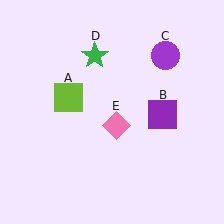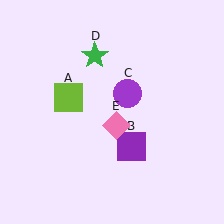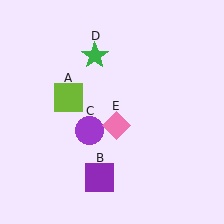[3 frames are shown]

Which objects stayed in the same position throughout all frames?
Lime square (object A) and green star (object D) and pink diamond (object E) remained stationary.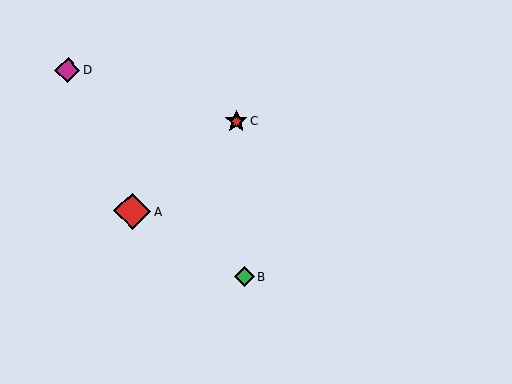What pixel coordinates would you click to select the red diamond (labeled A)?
Click at (132, 211) to select the red diamond A.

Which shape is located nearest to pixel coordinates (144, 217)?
The red diamond (labeled A) at (132, 211) is nearest to that location.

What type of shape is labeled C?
Shape C is a red star.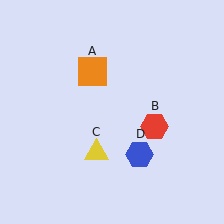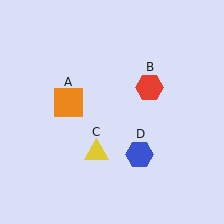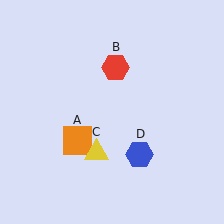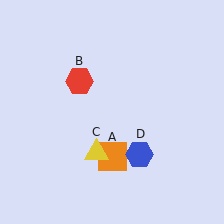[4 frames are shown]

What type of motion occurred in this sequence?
The orange square (object A), red hexagon (object B) rotated counterclockwise around the center of the scene.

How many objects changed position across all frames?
2 objects changed position: orange square (object A), red hexagon (object B).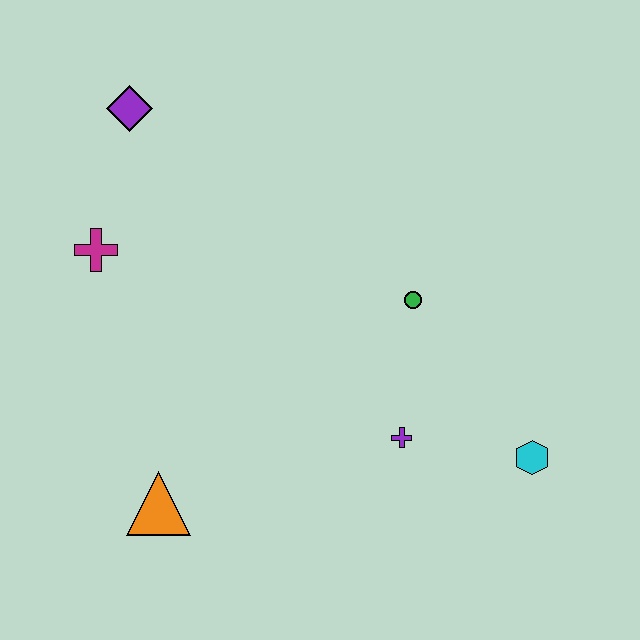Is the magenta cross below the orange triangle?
No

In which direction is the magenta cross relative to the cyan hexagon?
The magenta cross is to the left of the cyan hexagon.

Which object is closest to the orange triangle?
The purple cross is closest to the orange triangle.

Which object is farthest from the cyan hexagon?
The purple diamond is farthest from the cyan hexagon.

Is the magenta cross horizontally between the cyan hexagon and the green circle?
No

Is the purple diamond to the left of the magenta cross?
No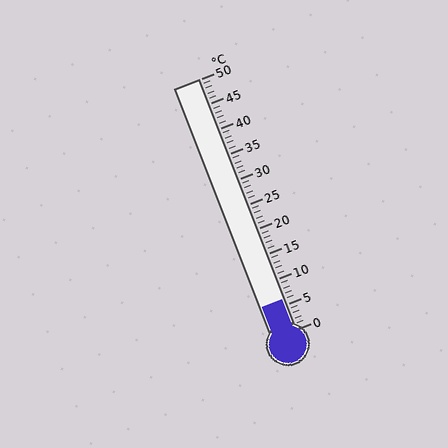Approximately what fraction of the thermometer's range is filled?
The thermometer is filled to approximately 10% of its range.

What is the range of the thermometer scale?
The thermometer scale ranges from 0°C to 50°C.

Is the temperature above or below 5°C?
The temperature is above 5°C.